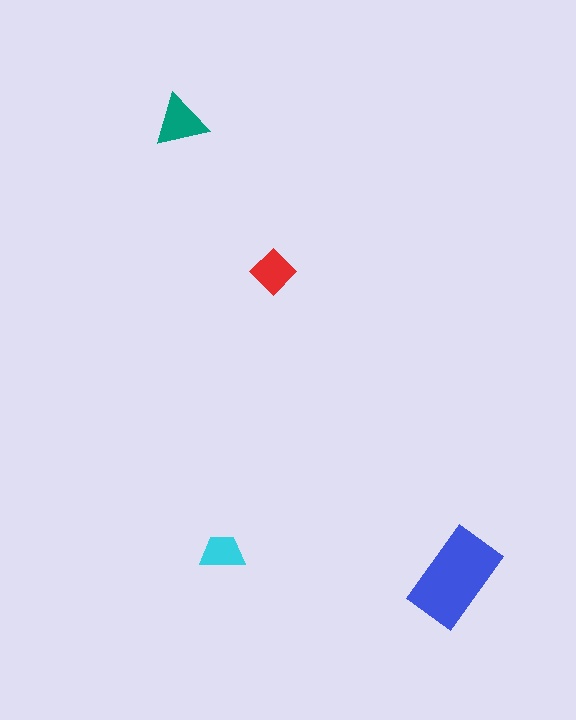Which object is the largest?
The blue rectangle.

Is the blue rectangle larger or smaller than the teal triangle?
Larger.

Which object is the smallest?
The cyan trapezoid.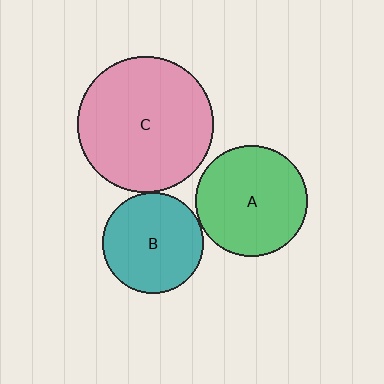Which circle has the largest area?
Circle C (pink).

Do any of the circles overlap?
No, none of the circles overlap.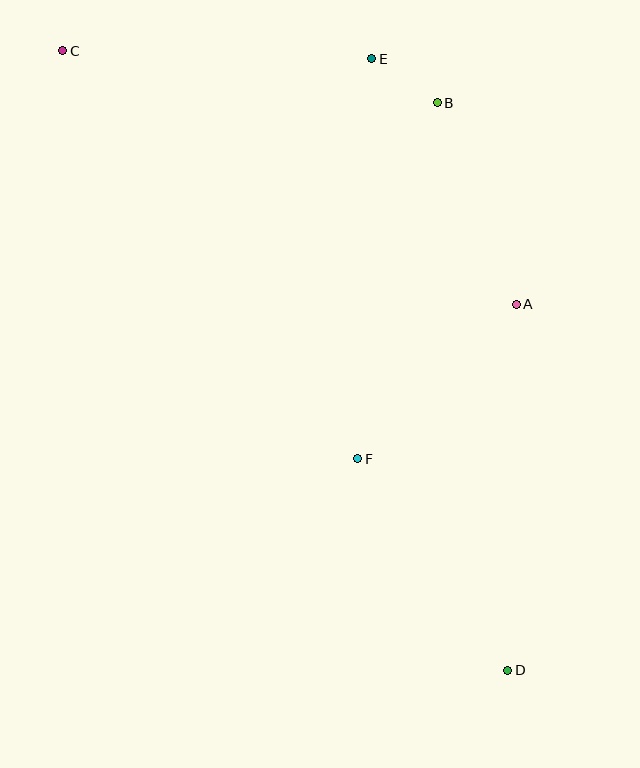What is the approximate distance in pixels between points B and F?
The distance between B and F is approximately 365 pixels.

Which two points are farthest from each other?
Points C and D are farthest from each other.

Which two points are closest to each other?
Points B and E are closest to each other.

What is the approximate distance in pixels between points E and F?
The distance between E and F is approximately 400 pixels.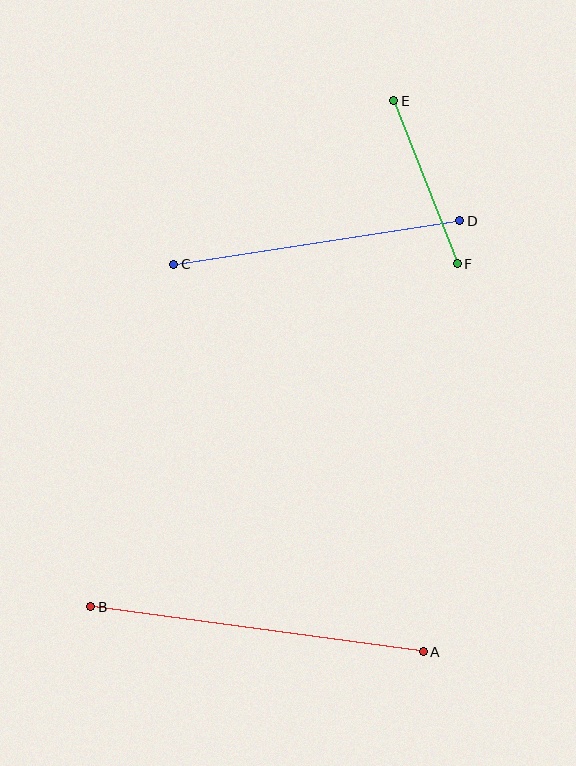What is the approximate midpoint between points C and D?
The midpoint is at approximately (317, 243) pixels.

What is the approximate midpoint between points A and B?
The midpoint is at approximately (257, 629) pixels.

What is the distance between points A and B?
The distance is approximately 336 pixels.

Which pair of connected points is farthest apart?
Points A and B are farthest apart.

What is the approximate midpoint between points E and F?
The midpoint is at approximately (426, 182) pixels.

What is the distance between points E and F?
The distance is approximately 175 pixels.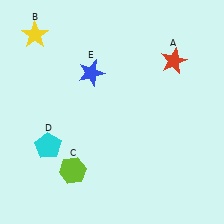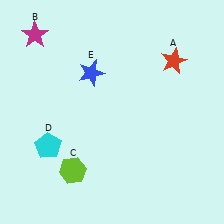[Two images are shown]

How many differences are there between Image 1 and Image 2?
There is 1 difference between the two images.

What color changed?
The star (B) changed from yellow in Image 1 to magenta in Image 2.